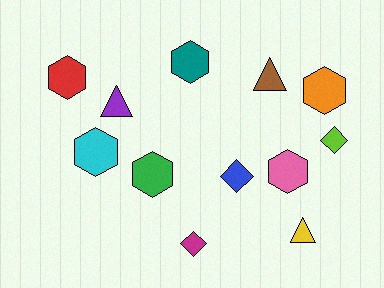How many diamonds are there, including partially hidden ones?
There are 3 diamonds.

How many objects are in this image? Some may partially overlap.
There are 12 objects.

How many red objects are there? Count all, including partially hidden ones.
There is 1 red object.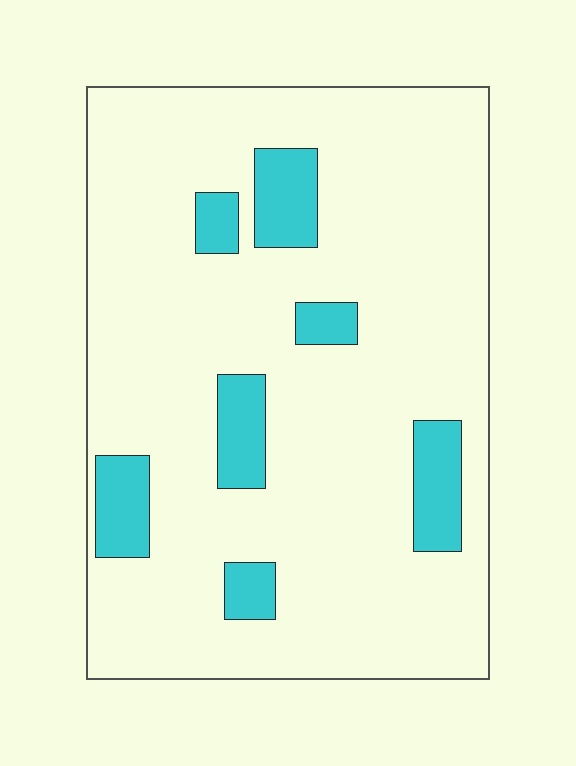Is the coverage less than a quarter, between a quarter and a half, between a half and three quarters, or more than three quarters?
Less than a quarter.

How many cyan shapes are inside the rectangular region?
7.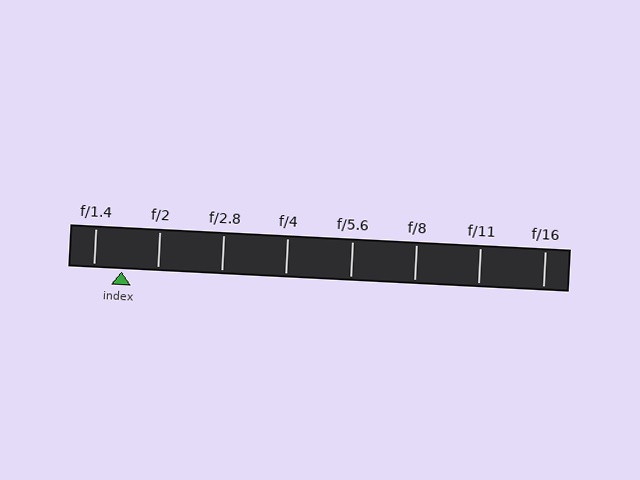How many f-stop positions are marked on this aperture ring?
There are 8 f-stop positions marked.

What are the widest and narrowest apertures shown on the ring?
The widest aperture shown is f/1.4 and the narrowest is f/16.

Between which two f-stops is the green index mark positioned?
The index mark is between f/1.4 and f/2.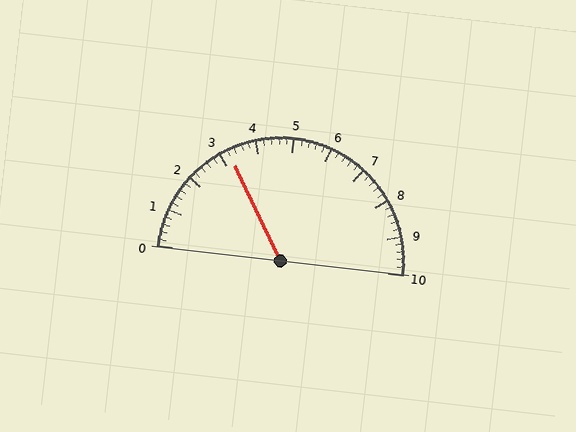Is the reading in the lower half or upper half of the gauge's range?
The reading is in the lower half of the range (0 to 10).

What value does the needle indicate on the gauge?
The needle indicates approximately 3.2.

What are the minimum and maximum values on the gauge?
The gauge ranges from 0 to 10.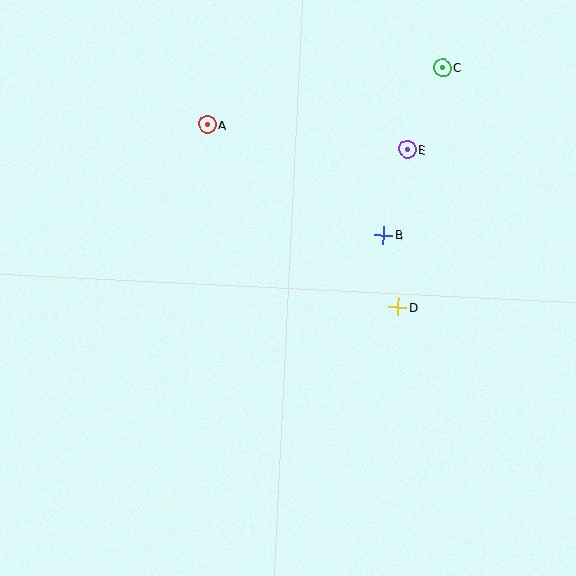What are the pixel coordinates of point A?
Point A is at (207, 124).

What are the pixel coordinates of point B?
Point B is at (384, 235).